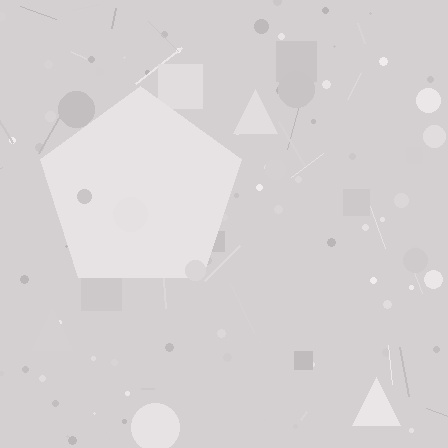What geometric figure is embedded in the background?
A pentagon is embedded in the background.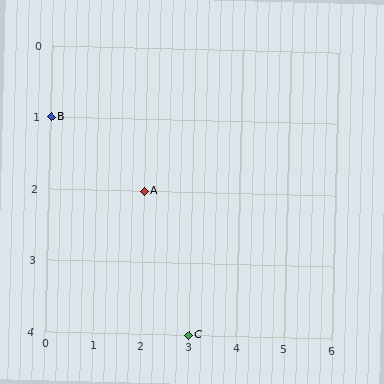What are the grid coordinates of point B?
Point B is at grid coordinates (0, 1).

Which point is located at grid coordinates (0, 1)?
Point B is at (0, 1).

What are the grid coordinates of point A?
Point A is at grid coordinates (2, 2).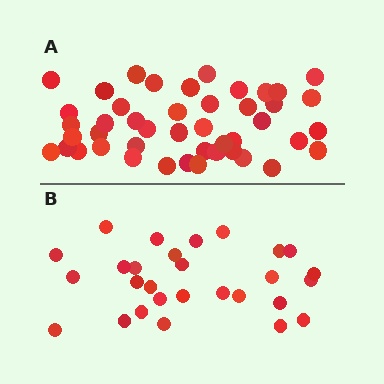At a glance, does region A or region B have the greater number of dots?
Region A (the top region) has more dots.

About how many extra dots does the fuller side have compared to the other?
Region A has approximately 15 more dots than region B.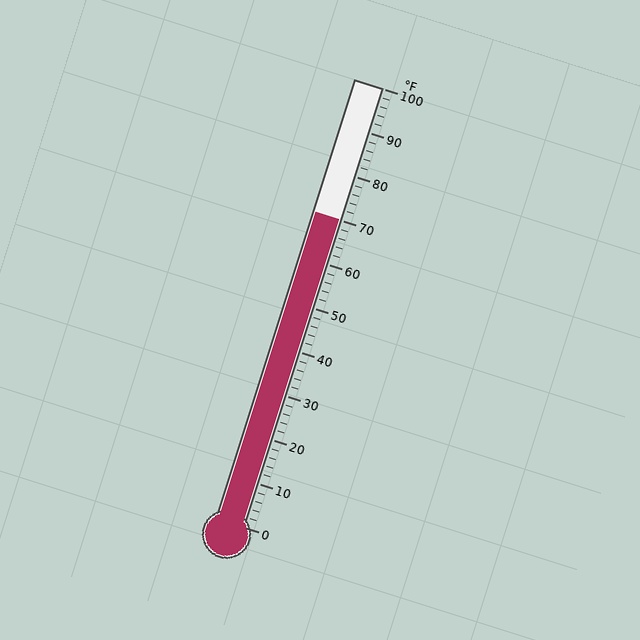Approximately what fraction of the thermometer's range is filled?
The thermometer is filled to approximately 70% of its range.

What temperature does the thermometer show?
The thermometer shows approximately 70°F.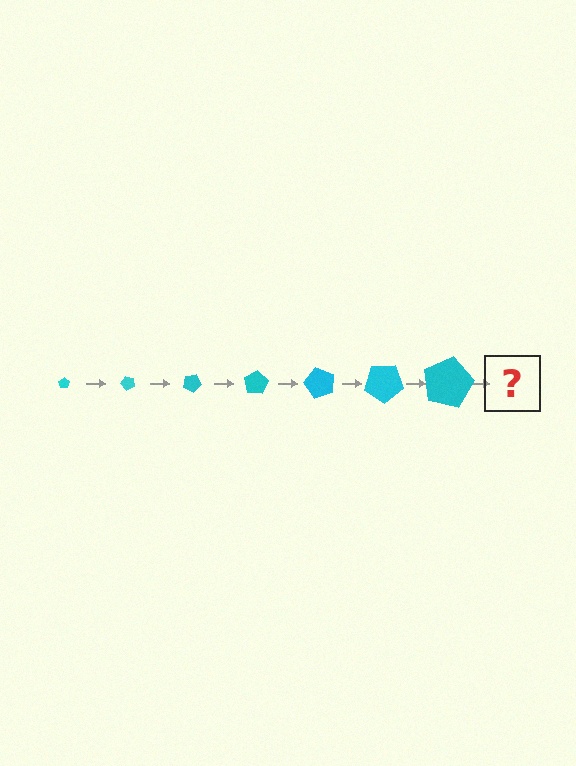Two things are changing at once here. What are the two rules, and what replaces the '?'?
The two rules are that the pentagon grows larger each step and it rotates 50 degrees each step. The '?' should be a pentagon, larger than the previous one and rotated 350 degrees from the start.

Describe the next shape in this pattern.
It should be a pentagon, larger than the previous one and rotated 350 degrees from the start.